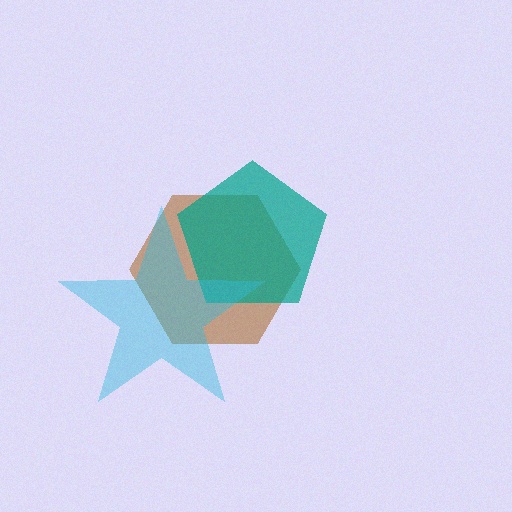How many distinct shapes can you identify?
There are 3 distinct shapes: a brown hexagon, a teal pentagon, a cyan star.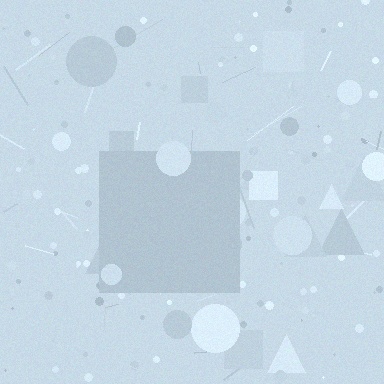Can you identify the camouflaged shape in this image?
The camouflaged shape is a square.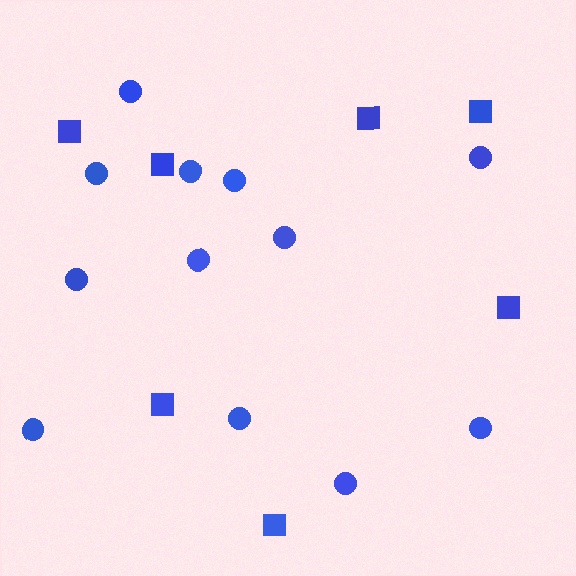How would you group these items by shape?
There are 2 groups: one group of squares (7) and one group of circles (12).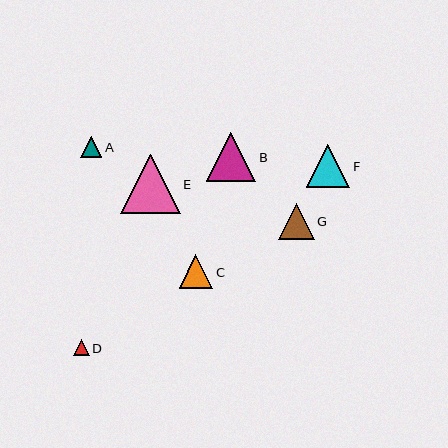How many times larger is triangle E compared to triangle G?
Triangle E is approximately 1.7 times the size of triangle G.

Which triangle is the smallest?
Triangle D is the smallest with a size of approximately 16 pixels.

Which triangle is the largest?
Triangle E is the largest with a size of approximately 60 pixels.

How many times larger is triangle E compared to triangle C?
Triangle E is approximately 1.8 times the size of triangle C.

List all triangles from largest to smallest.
From largest to smallest: E, B, F, G, C, A, D.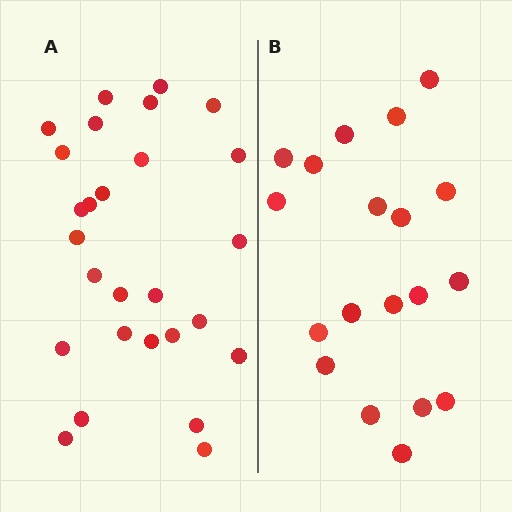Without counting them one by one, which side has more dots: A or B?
Region A (the left region) has more dots.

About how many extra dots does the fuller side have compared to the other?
Region A has roughly 8 or so more dots than region B.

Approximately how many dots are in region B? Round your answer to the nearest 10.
About 20 dots. (The exact count is 19, which rounds to 20.)